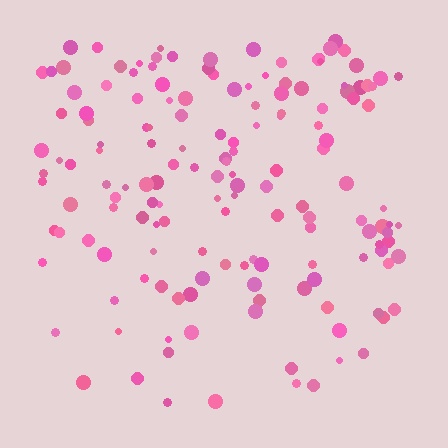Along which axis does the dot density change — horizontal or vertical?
Vertical.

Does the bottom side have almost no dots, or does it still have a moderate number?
Still a moderate number, just noticeably fewer than the top.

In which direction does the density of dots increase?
From bottom to top, with the top side densest.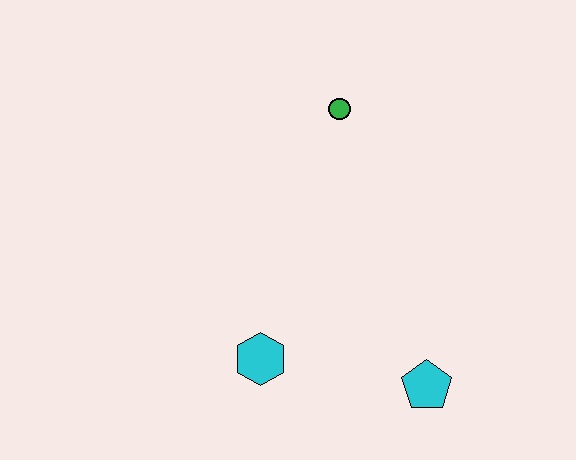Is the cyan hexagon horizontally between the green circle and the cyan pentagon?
No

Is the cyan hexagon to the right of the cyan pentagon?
No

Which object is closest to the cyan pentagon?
The cyan hexagon is closest to the cyan pentagon.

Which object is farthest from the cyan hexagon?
The green circle is farthest from the cyan hexagon.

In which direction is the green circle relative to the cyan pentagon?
The green circle is above the cyan pentagon.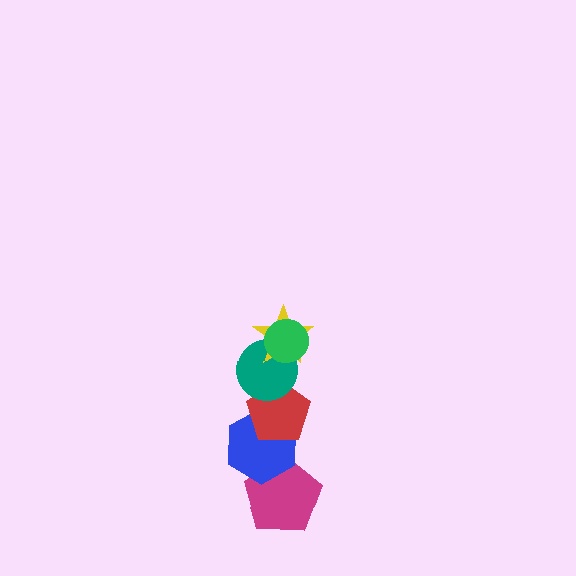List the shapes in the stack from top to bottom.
From top to bottom: the green circle, the yellow star, the teal circle, the red pentagon, the blue hexagon, the magenta pentagon.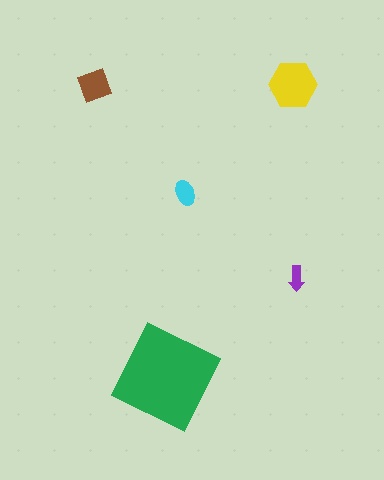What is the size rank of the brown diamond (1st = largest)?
3rd.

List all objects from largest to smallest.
The green square, the yellow hexagon, the brown diamond, the cyan ellipse, the purple arrow.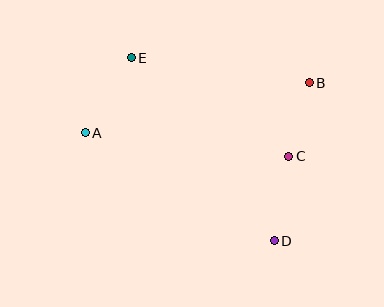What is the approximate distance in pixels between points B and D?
The distance between B and D is approximately 162 pixels.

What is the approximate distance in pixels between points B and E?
The distance between B and E is approximately 180 pixels.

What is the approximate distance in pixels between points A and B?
The distance between A and B is approximately 229 pixels.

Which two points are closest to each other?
Points B and C are closest to each other.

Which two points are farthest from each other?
Points D and E are farthest from each other.